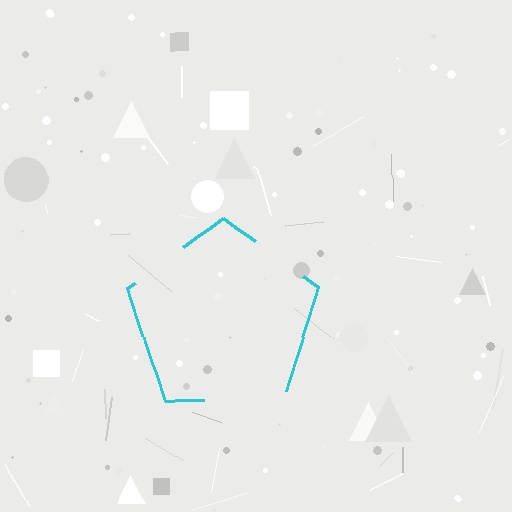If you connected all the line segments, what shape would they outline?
They would outline a pentagon.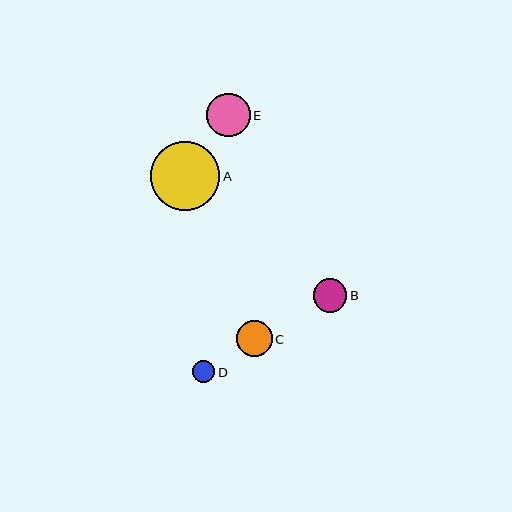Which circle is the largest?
Circle A is the largest with a size of approximately 69 pixels.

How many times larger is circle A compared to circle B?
Circle A is approximately 2.0 times the size of circle B.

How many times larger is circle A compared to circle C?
Circle A is approximately 1.9 times the size of circle C.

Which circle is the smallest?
Circle D is the smallest with a size of approximately 22 pixels.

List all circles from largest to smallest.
From largest to smallest: A, E, C, B, D.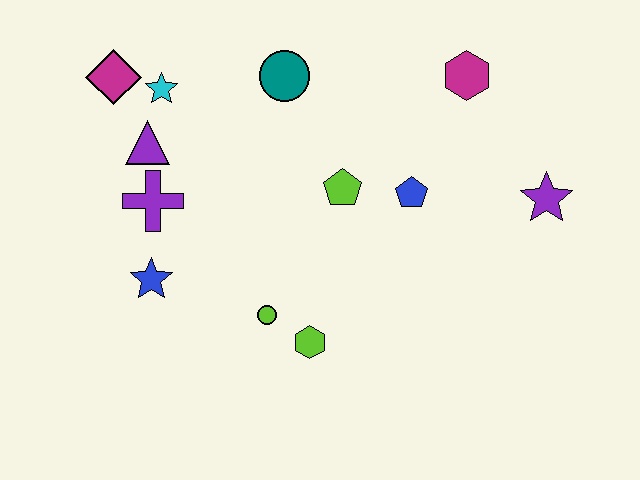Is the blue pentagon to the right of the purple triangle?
Yes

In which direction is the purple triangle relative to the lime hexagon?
The purple triangle is above the lime hexagon.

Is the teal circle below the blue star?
No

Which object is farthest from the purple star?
The magenta diamond is farthest from the purple star.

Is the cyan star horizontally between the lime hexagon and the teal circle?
No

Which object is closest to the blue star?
The purple cross is closest to the blue star.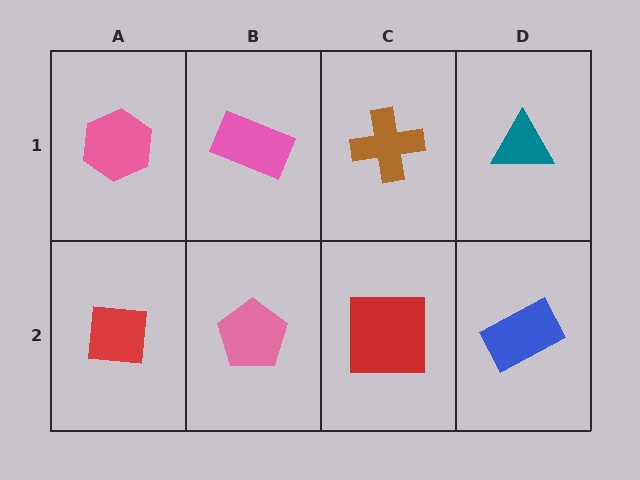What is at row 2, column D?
A blue rectangle.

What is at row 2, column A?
A red square.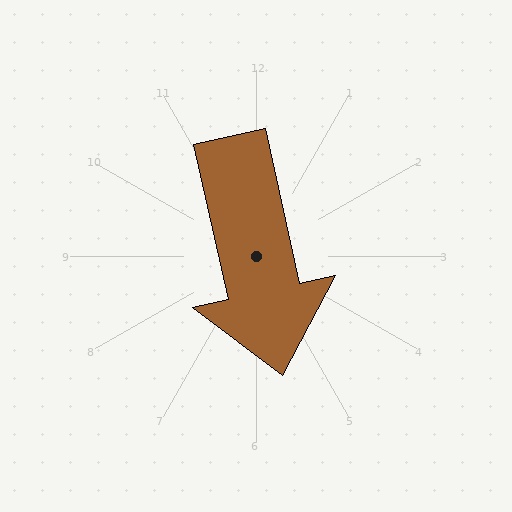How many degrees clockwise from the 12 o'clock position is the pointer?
Approximately 167 degrees.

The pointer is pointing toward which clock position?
Roughly 6 o'clock.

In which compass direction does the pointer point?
South.